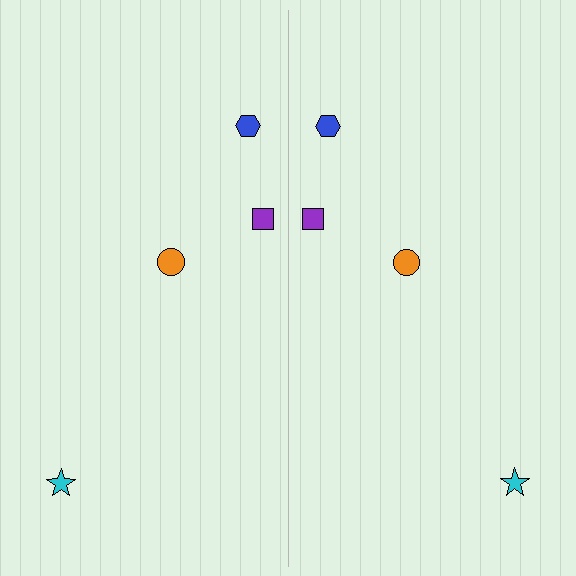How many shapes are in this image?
There are 8 shapes in this image.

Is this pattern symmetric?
Yes, this pattern has bilateral (reflection) symmetry.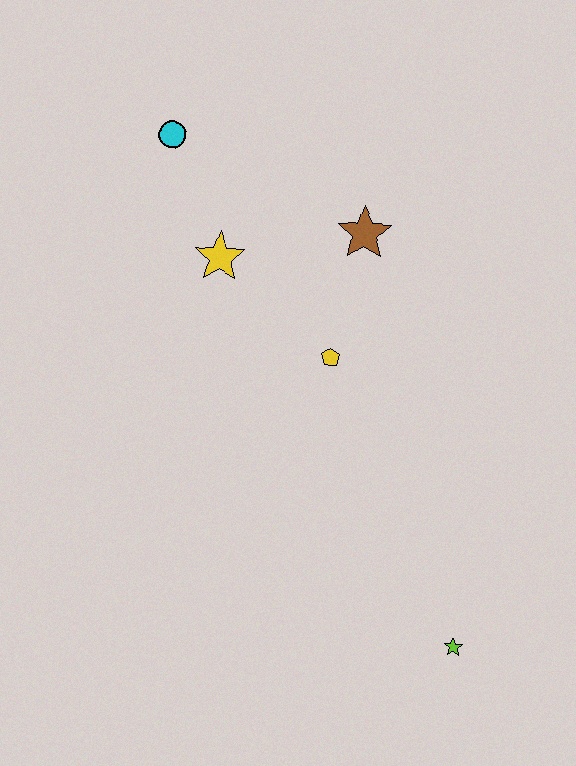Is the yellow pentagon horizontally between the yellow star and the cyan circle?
No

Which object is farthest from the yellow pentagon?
The lime star is farthest from the yellow pentagon.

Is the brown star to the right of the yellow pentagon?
Yes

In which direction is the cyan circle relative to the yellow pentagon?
The cyan circle is above the yellow pentagon.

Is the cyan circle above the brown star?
Yes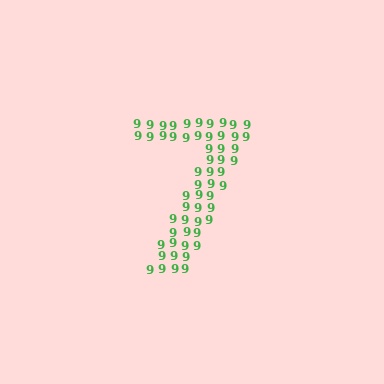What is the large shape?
The large shape is the digit 7.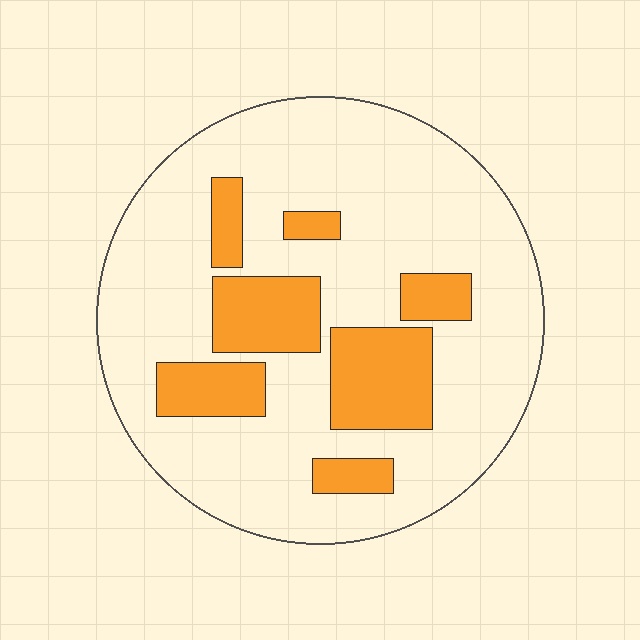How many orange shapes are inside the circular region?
7.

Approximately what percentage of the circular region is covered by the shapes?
Approximately 25%.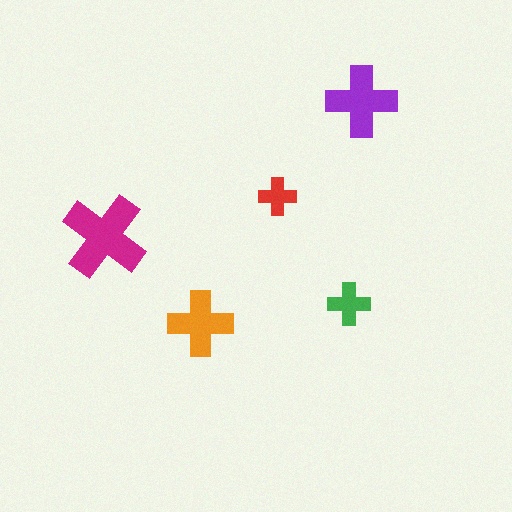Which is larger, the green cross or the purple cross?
The purple one.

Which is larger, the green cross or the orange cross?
The orange one.